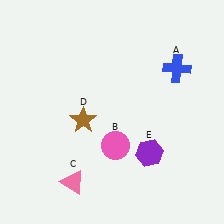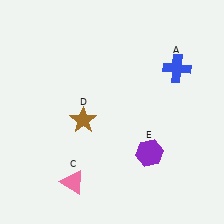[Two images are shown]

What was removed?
The pink circle (B) was removed in Image 2.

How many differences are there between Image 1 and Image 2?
There is 1 difference between the two images.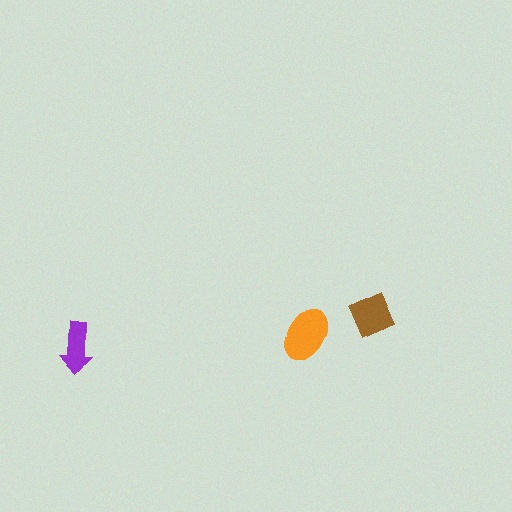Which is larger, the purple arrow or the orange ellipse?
The orange ellipse.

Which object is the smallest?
The purple arrow.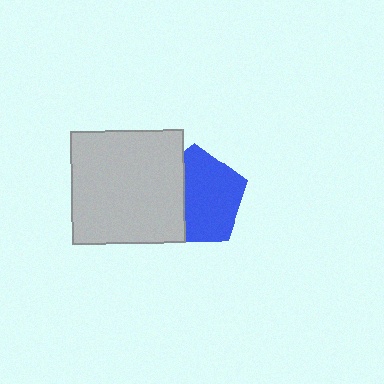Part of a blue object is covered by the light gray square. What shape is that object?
It is a pentagon.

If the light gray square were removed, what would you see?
You would see the complete blue pentagon.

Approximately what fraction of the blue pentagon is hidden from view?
Roughly 36% of the blue pentagon is hidden behind the light gray square.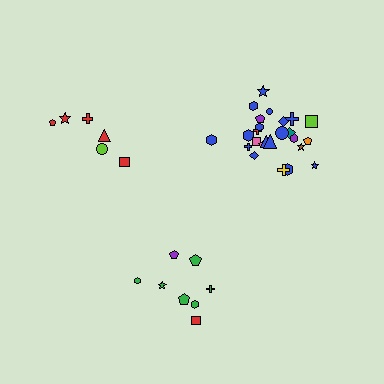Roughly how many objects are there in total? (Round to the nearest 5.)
Roughly 40 objects in total.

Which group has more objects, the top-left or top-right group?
The top-right group.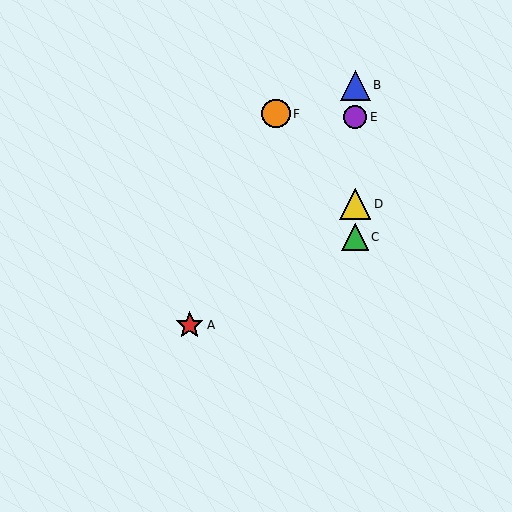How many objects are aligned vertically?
4 objects (B, C, D, E) are aligned vertically.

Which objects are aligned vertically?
Objects B, C, D, E are aligned vertically.